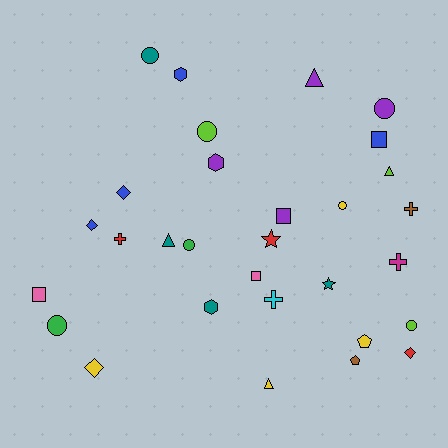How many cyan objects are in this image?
There is 1 cyan object.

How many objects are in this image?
There are 30 objects.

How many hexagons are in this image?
There are 3 hexagons.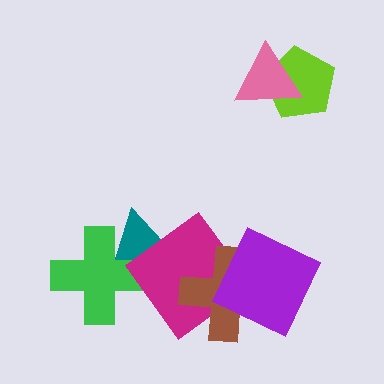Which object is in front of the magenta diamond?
The brown cross is in front of the magenta diamond.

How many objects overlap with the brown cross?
2 objects overlap with the brown cross.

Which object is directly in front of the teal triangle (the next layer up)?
The green cross is directly in front of the teal triangle.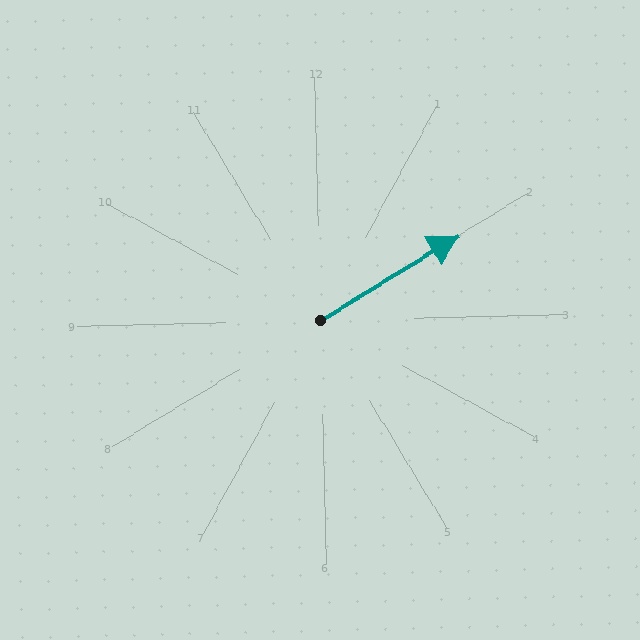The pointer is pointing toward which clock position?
Roughly 2 o'clock.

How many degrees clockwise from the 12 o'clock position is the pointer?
Approximately 60 degrees.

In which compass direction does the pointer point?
Northeast.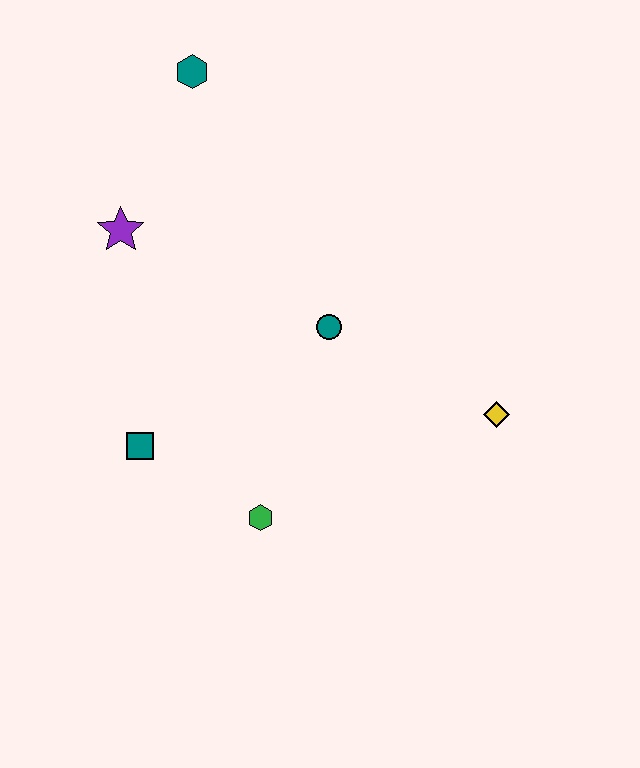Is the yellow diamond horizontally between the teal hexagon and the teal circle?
No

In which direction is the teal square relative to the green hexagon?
The teal square is to the left of the green hexagon.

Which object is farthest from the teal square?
The teal hexagon is farthest from the teal square.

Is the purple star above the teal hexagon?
No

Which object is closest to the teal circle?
The yellow diamond is closest to the teal circle.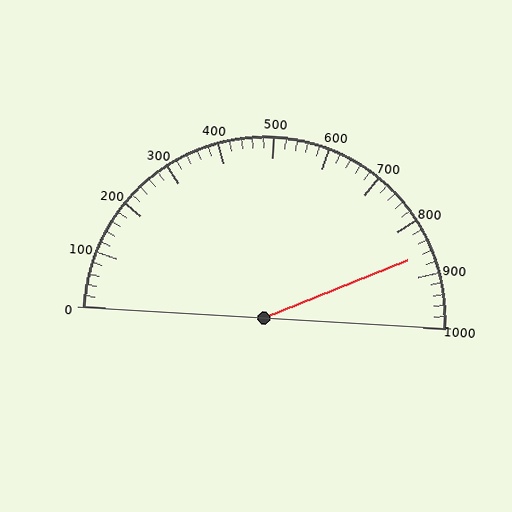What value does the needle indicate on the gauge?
The needle indicates approximately 860.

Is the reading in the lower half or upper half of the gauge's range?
The reading is in the upper half of the range (0 to 1000).